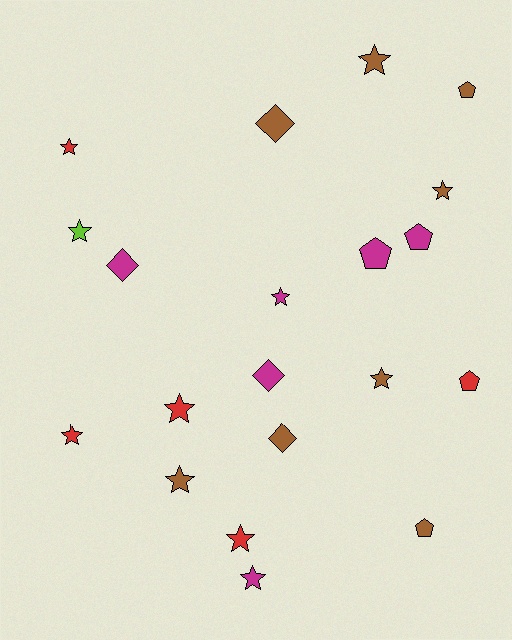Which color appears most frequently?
Brown, with 8 objects.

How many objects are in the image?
There are 20 objects.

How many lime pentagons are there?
There are no lime pentagons.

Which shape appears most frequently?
Star, with 11 objects.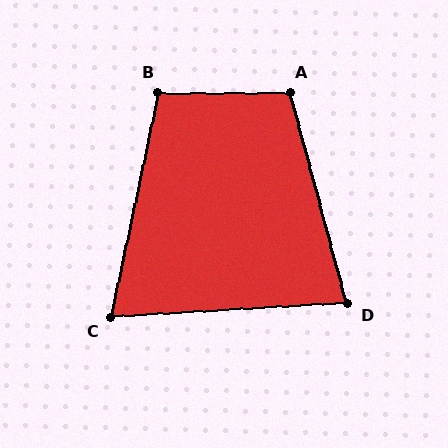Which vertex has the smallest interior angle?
C, at approximately 75 degrees.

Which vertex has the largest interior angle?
A, at approximately 105 degrees.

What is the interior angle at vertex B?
Approximately 102 degrees (obtuse).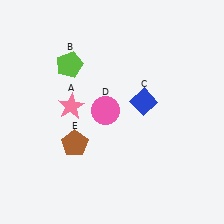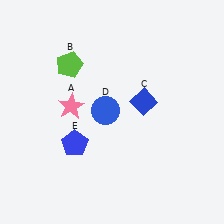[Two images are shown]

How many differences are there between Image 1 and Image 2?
There are 2 differences between the two images.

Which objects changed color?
D changed from pink to blue. E changed from brown to blue.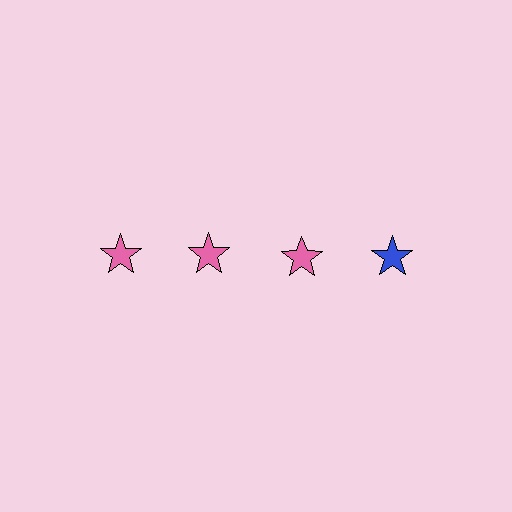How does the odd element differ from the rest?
It has a different color: blue instead of pink.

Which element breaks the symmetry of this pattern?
The blue star in the top row, second from right column breaks the symmetry. All other shapes are pink stars.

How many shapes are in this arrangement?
There are 4 shapes arranged in a grid pattern.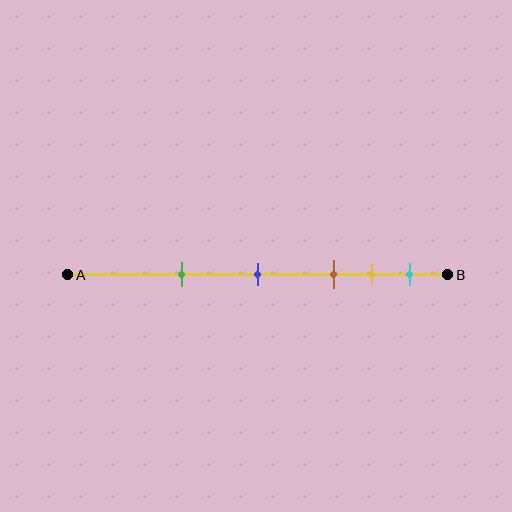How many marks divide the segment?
There are 5 marks dividing the segment.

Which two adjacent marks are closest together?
The yellow and cyan marks are the closest adjacent pair.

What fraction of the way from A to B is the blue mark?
The blue mark is approximately 50% (0.5) of the way from A to B.